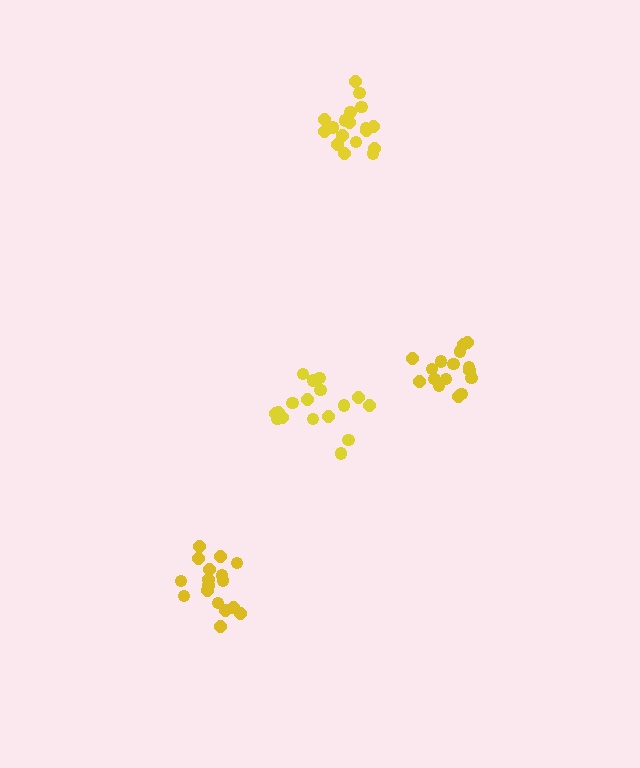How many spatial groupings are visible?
There are 4 spatial groupings.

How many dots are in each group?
Group 1: 17 dots, Group 2: 19 dots, Group 3: 16 dots, Group 4: 17 dots (69 total).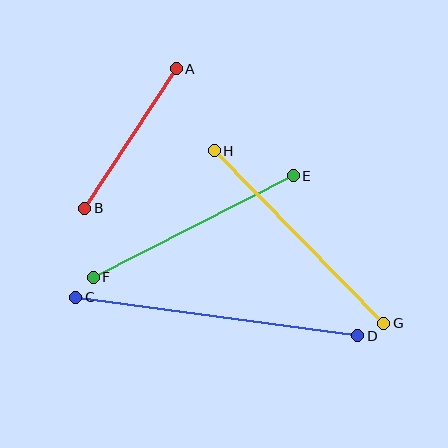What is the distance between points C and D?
The distance is approximately 285 pixels.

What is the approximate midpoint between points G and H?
The midpoint is at approximately (299, 237) pixels.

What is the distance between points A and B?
The distance is approximately 167 pixels.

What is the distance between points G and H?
The distance is approximately 242 pixels.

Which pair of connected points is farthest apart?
Points C and D are farthest apart.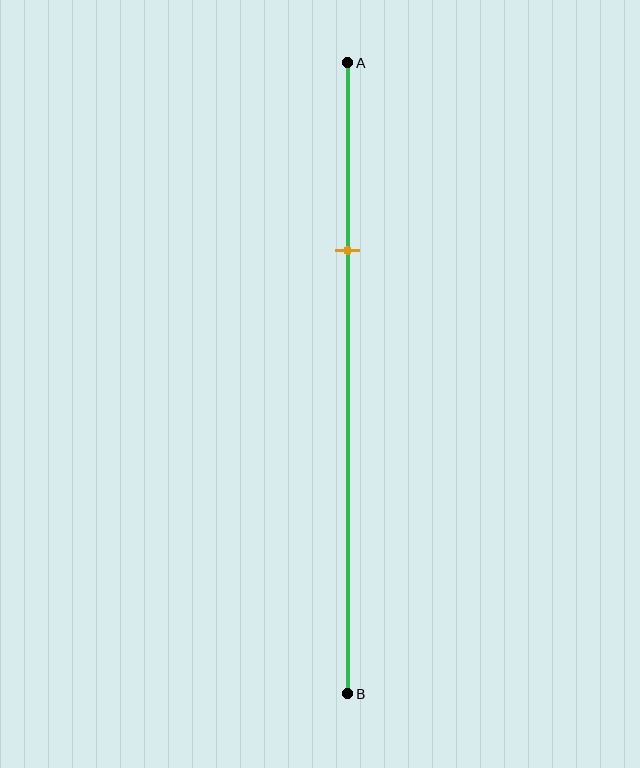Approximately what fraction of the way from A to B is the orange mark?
The orange mark is approximately 30% of the way from A to B.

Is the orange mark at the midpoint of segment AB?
No, the mark is at about 30% from A, not at the 50% midpoint.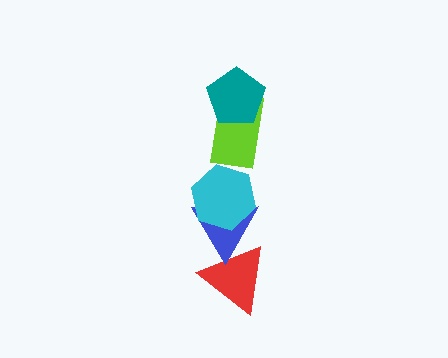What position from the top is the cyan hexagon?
The cyan hexagon is 3rd from the top.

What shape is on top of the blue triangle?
The cyan hexagon is on top of the blue triangle.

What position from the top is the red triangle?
The red triangle is 5th from the top.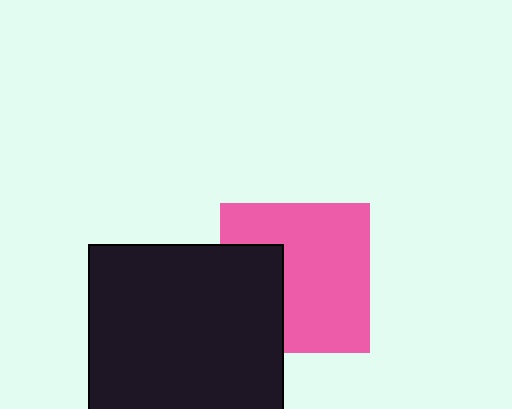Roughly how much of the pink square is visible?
Most of it is visible (roughly 69%).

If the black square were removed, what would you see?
You would see the complete pink square.